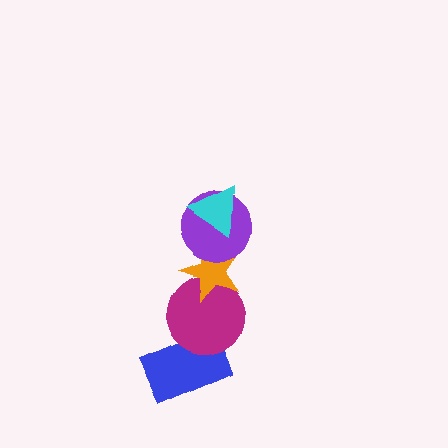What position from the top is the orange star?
The orange star is 3rd from the top.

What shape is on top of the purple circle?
The cyan triangle is on top of the purple circle.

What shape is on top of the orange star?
The purple circle is on top of the orange star.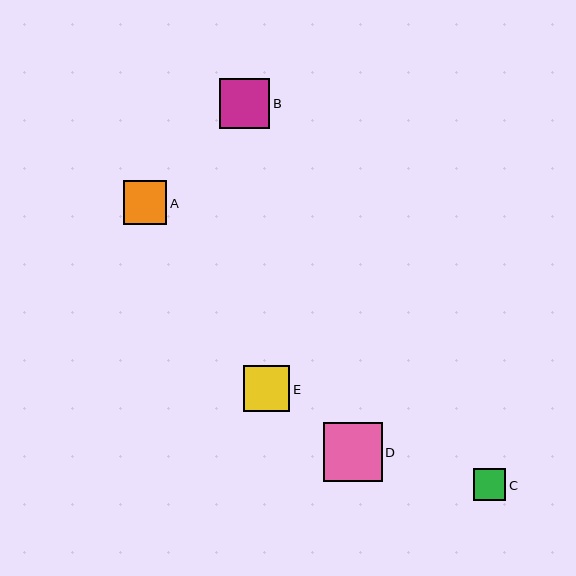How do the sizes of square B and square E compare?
Square B and square E are approximately the same size.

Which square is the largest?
Square D is the largest with a size of approximately 59 pixels.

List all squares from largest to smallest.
From largest to smallest: D, B, E, A, C.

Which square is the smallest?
Square C is the smallest with a size of approximately 32 pixels.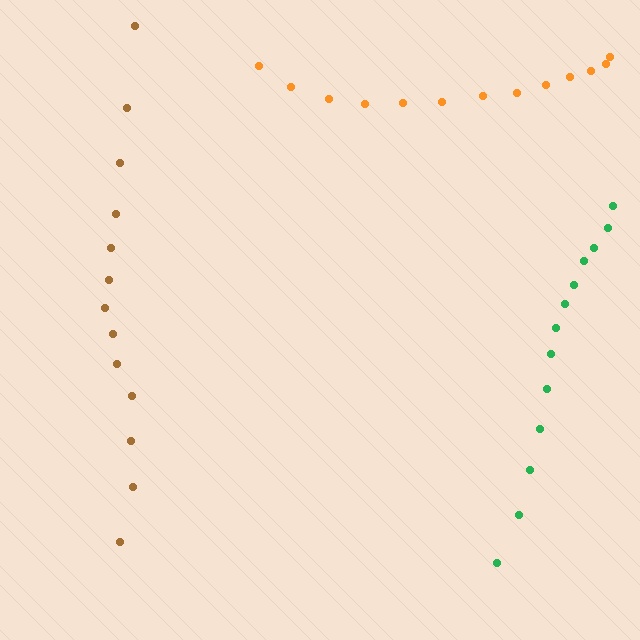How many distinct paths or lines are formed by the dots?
There are 3 distinct paths.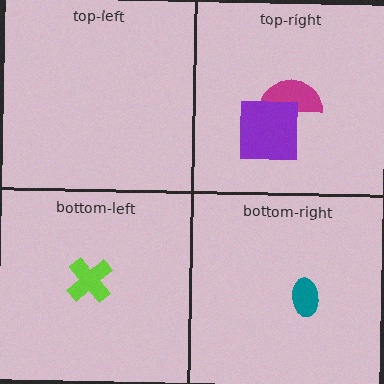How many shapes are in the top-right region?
2.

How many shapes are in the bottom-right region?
1.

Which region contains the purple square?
The top-right region.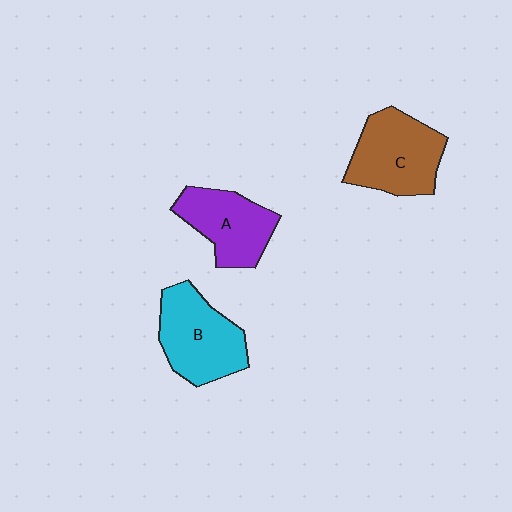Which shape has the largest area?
Shape C (brown).